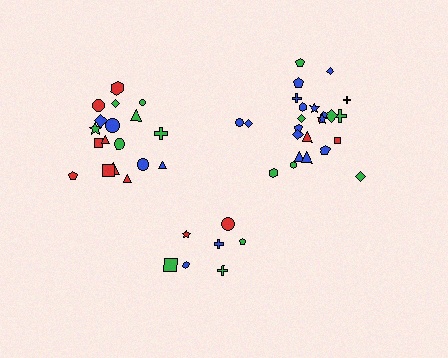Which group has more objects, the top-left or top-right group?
The top-right group.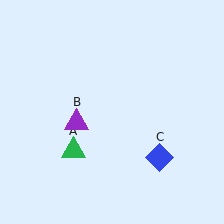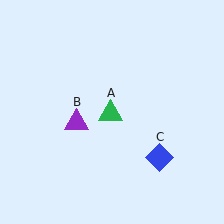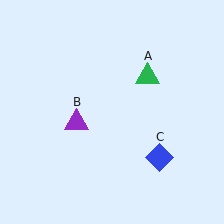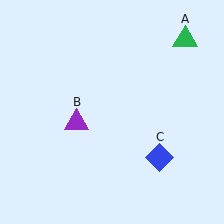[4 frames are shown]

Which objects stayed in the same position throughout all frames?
Purple triangle (object B) and blue diamond (object C) remained stationary.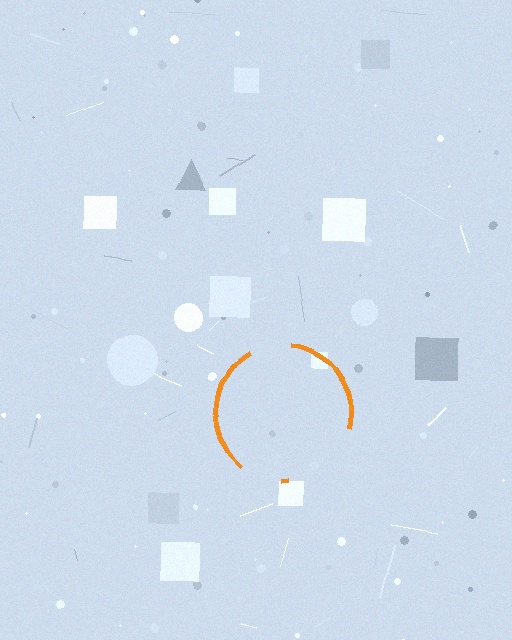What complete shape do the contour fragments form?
The contour fragments form a circle.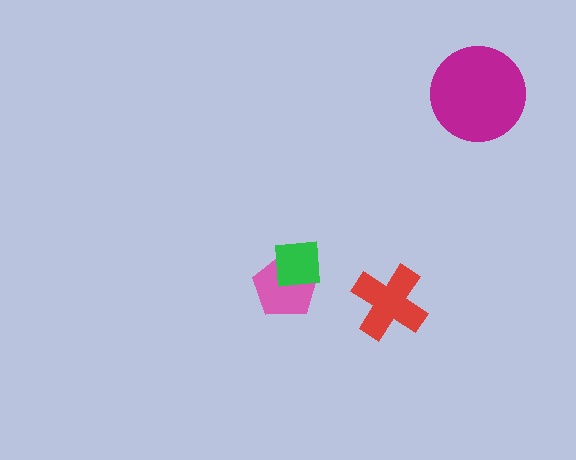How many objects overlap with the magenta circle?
0 objects overlap with the magenta circle.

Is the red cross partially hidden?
No, no other shape covers it.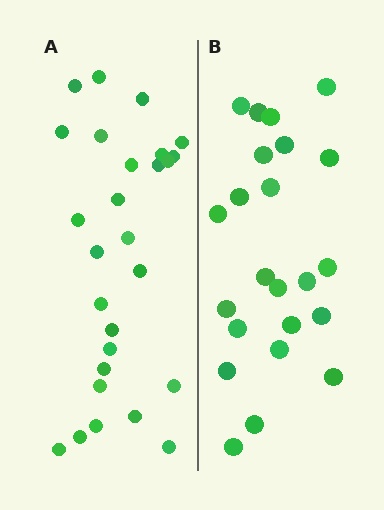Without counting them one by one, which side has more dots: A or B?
Region A (the left region) has more dots.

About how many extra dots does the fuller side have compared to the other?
Region A has about 4 more dots than region B.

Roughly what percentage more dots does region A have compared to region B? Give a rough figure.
About 15% more.